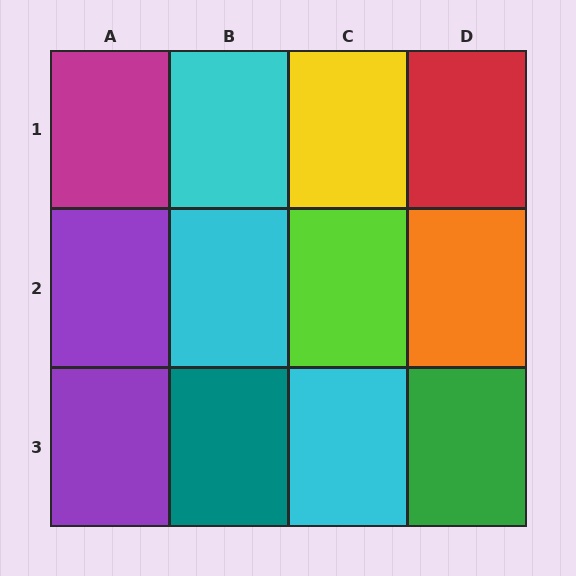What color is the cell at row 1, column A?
Magenta.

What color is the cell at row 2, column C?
Lime.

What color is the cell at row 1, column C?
Yellow.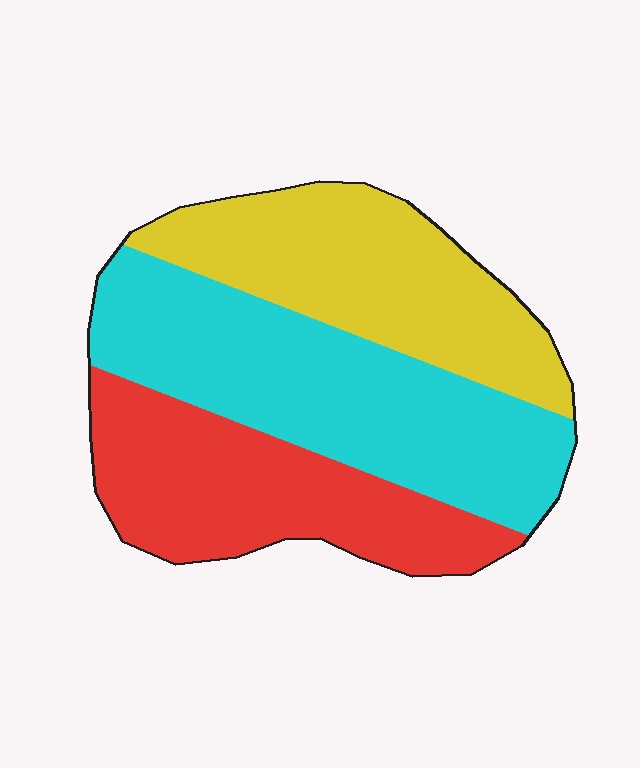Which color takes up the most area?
Cyan, at roughly 40%.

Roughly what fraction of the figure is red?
Red covers 29% of the figure.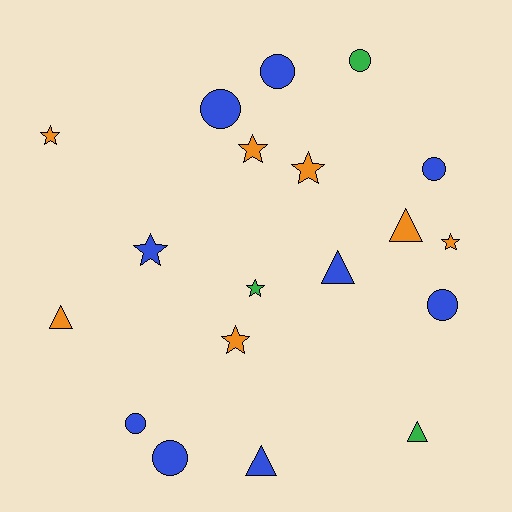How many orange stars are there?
There are 5 orange stars.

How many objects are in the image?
There are 19 objects.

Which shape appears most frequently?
Circle, with 7 objects.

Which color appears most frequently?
Blue, with 9 objects.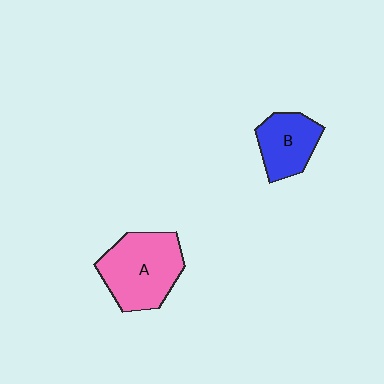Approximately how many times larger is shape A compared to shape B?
Approximately 1.6 times.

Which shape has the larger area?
Shape A (pink).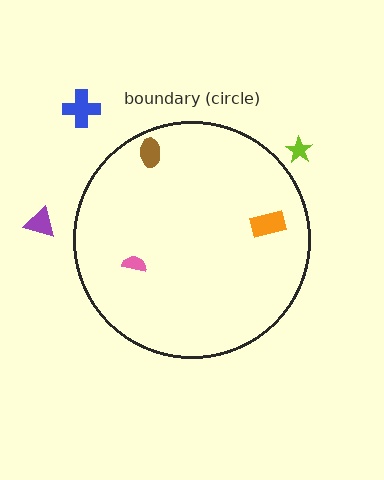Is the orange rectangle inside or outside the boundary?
Inside.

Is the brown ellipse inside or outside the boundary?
Inside.